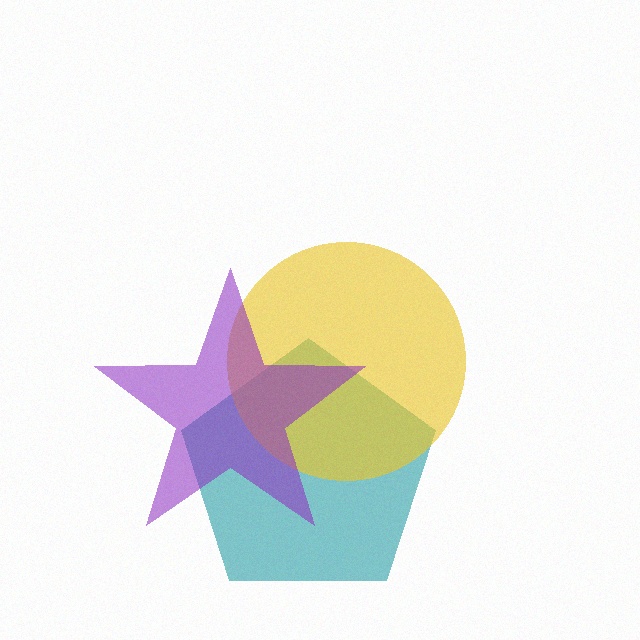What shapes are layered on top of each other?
The layered shapes are: a teal pentagon, a yellow circle, a purple star.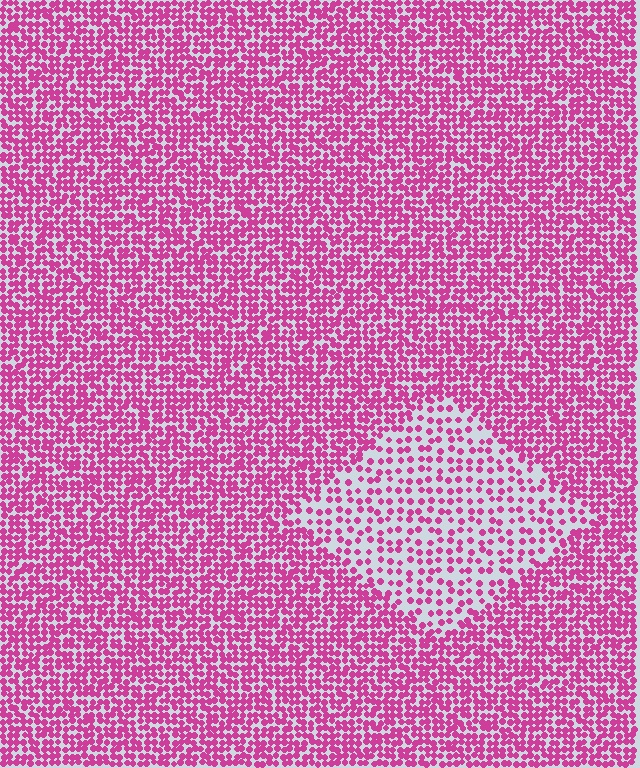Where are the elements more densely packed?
The elements are more densely packed outside the diamond boundary.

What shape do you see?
I see a diamond.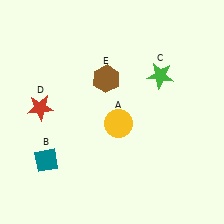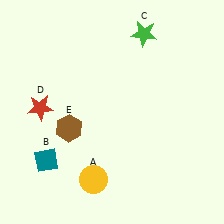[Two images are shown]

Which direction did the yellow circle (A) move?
The yellow circle (A) moved down.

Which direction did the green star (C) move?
The green star (C) moved up.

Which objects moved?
The objects that moved are: the yellow circle (A), the green star (C), the brown hexagon (E).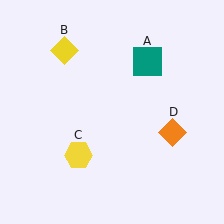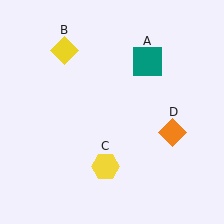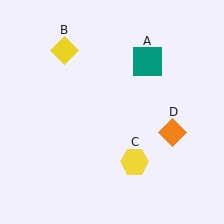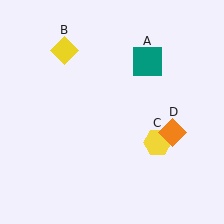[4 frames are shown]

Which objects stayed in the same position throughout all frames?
Teal square (object A) and yellow diamond (object B) and orange diamond (object D) remained stationary.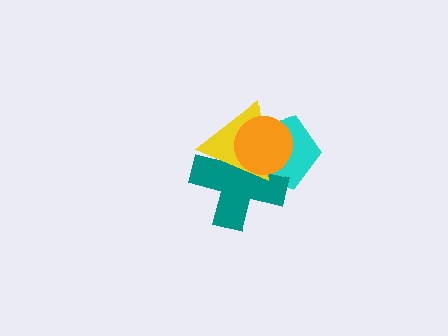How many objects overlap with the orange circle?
3 objects overlap with the orange circle.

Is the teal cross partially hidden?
Yes, it is partially covered by another shape.